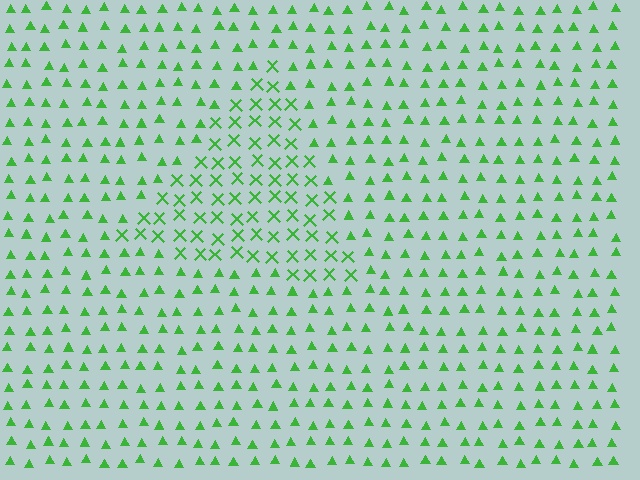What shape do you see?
I see a triangle.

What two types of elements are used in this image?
The image uses X marks inside the triangle region and triangles outside it.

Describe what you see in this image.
The image is filled with small green elements arranged in a uniform grid. A triangle-shaped region contains X marks, while the surrounding area contains triangles. The boundary is defined purely by the change in element shape.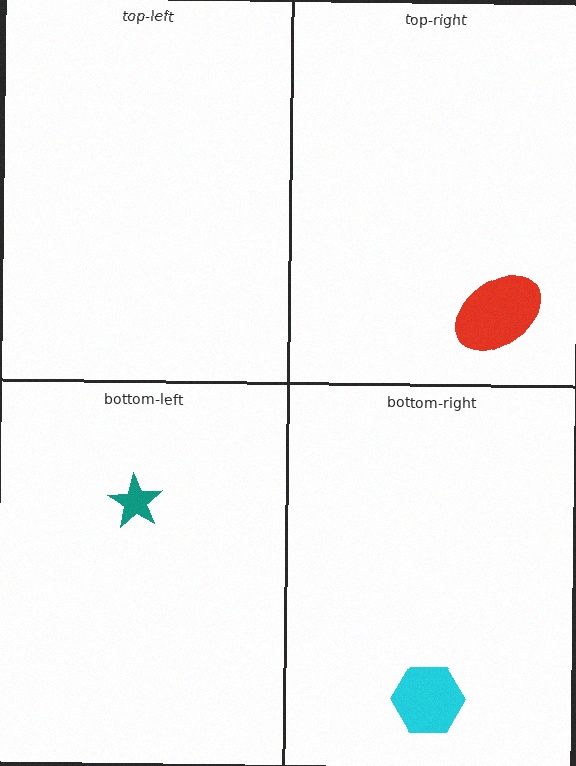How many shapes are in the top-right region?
1.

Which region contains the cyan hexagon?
The bottom-right region.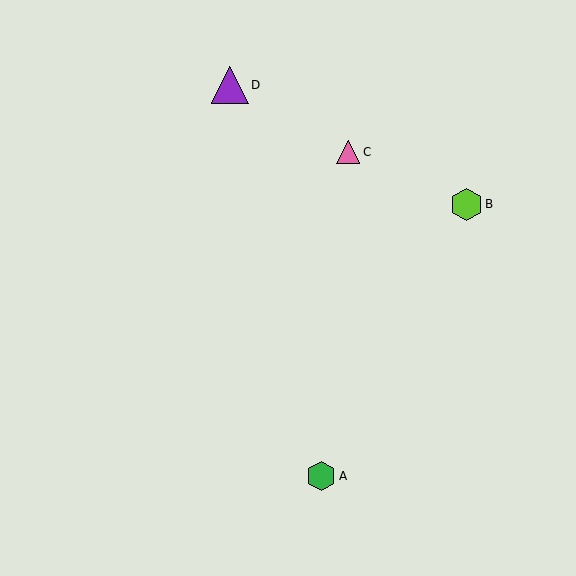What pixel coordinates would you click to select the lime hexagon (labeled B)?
Click at (466, 204) to select the lime hexagon B.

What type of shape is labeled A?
Shape A is a green hexagon.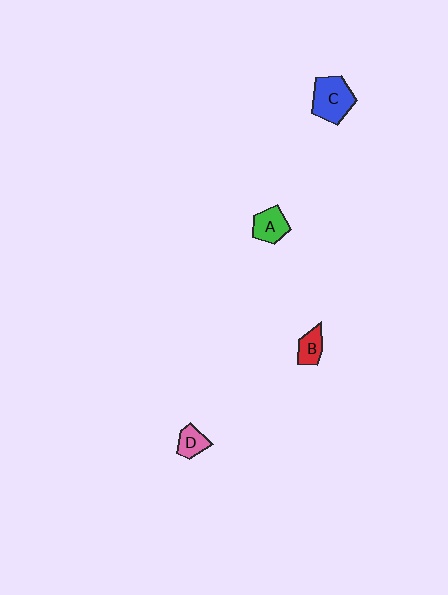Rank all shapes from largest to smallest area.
From largest to smallest: C (blue), A (green), B (red), D (pink).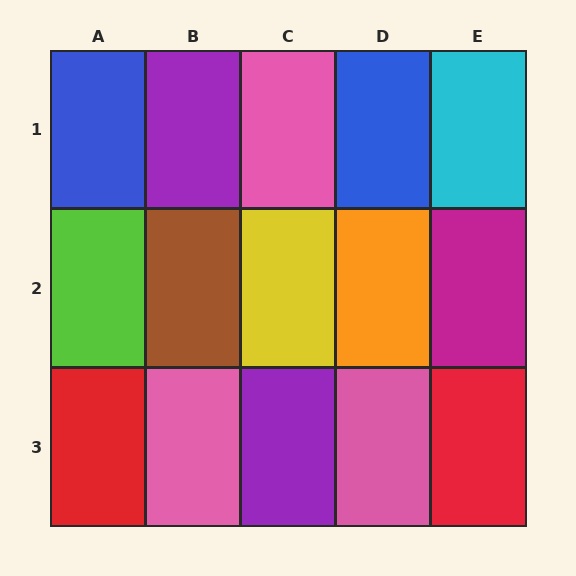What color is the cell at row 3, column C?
Purple.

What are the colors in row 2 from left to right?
Lime, brown, yellow, orange, magenta.